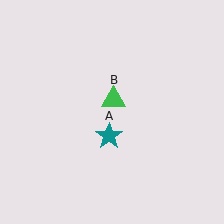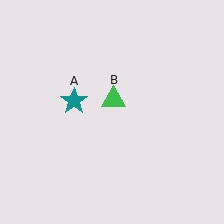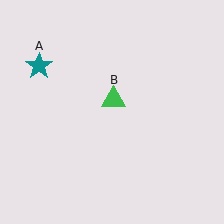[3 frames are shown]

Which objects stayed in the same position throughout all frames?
Green triangle (object B) remained stationary.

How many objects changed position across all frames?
1 object changed position: teal star (object A).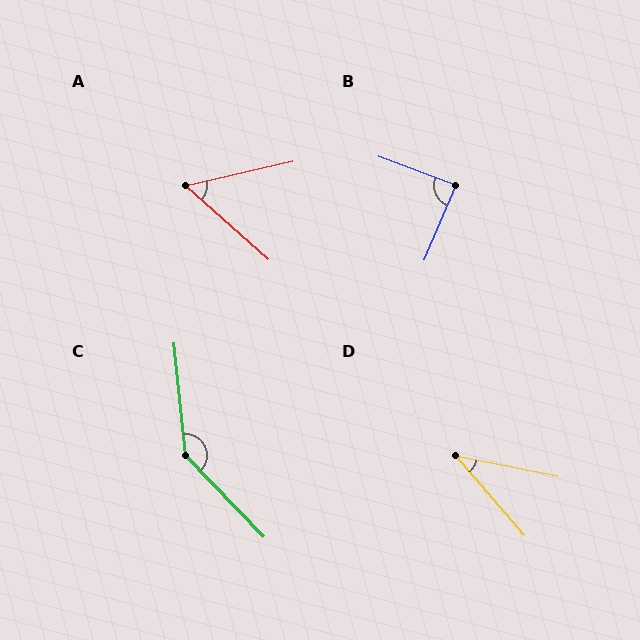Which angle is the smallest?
D, at approximately 38 degrees.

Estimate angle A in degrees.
Approximately 54 degrees.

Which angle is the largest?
C, at approximately 142 degrees.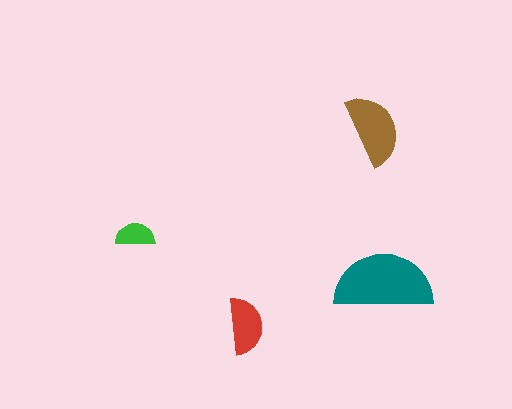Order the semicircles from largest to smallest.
the teal one, the brown one, the red one, the green one.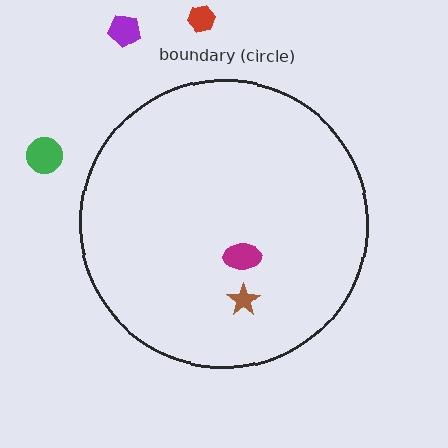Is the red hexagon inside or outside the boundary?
Outside.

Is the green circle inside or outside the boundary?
Outside.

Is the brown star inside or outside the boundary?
Inside.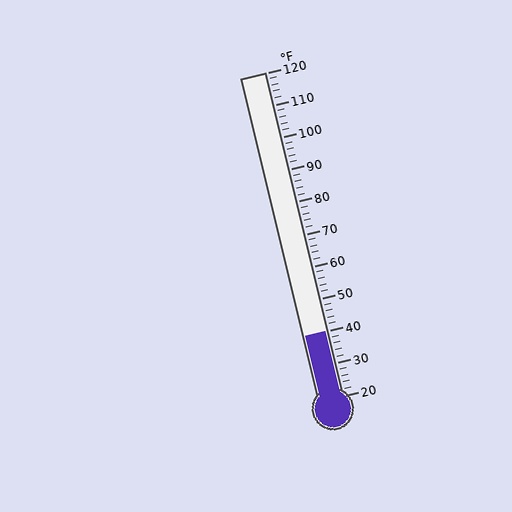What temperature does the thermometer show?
The thermometer shows approximately 40°F.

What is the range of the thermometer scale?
The thermometer scale ranges from 20°F to 120°F.